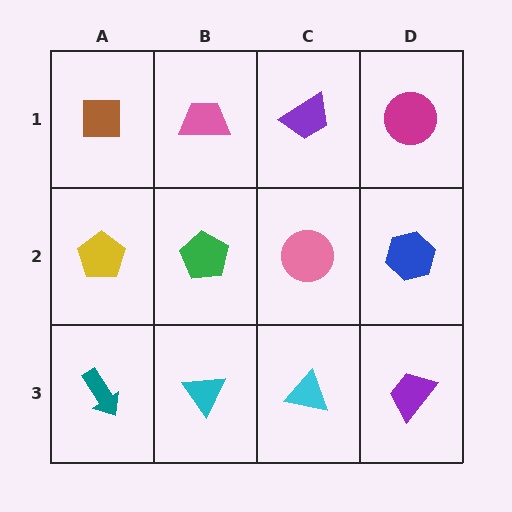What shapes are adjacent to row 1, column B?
A green pentagon (row 2, column B), a brown square (row 1, column A), a purple trapezoid (row 1, column C).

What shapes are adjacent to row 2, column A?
A brown square (row 1, column A), a teal arrow (row 3, column A), a green pentagon (row 2, column B).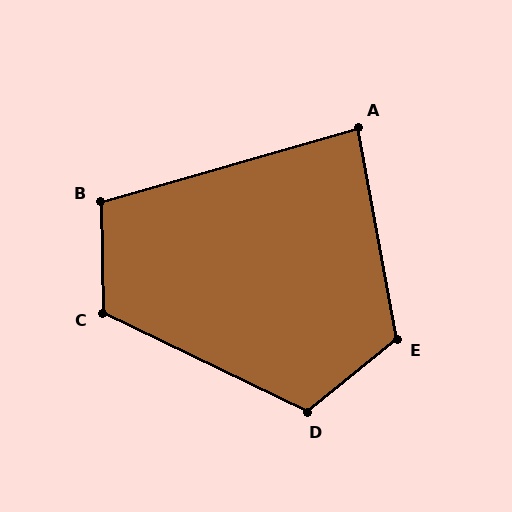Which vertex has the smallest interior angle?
A, at approximately 84 degrees.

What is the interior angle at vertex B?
Approximately 105 degrees (obtuse).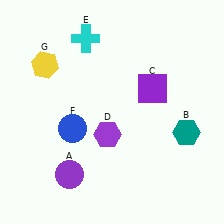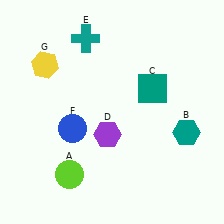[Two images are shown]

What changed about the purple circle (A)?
In Image 1, A is purple. In Image 2, it changed to lime.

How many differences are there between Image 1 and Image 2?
There are 3 differences between the two images.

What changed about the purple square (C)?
In Image 1, C is purple. In Image 2, it changed to teal.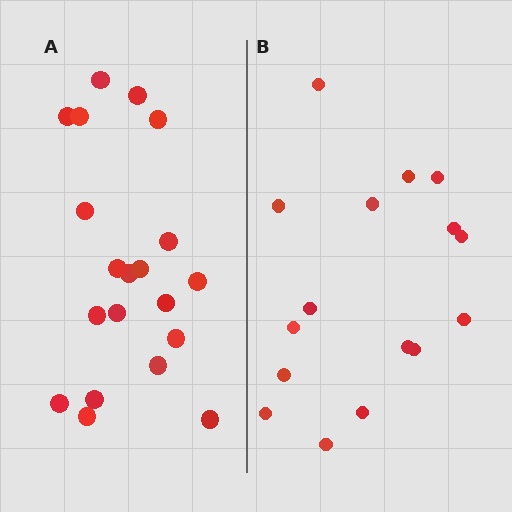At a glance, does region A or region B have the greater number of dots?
Region A (the left region) has more dots.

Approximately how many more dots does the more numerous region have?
Region A has about 4 more dots than region B.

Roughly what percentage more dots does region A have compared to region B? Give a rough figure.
About 25% more.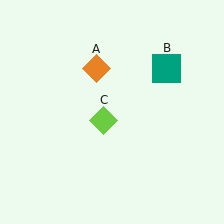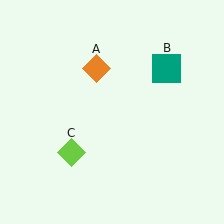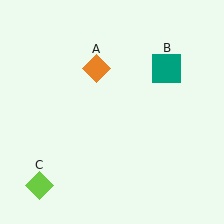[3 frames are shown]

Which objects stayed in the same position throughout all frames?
Orange diamond (object A) and teal square (object B) remained stationary.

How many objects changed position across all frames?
1 object changed position: lime diamond (object C).